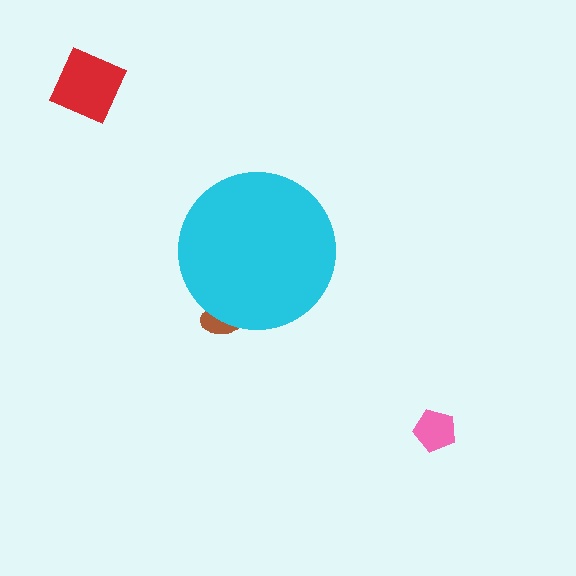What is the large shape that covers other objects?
A cyan circle.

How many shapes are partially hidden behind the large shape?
1 shape is partially hidden.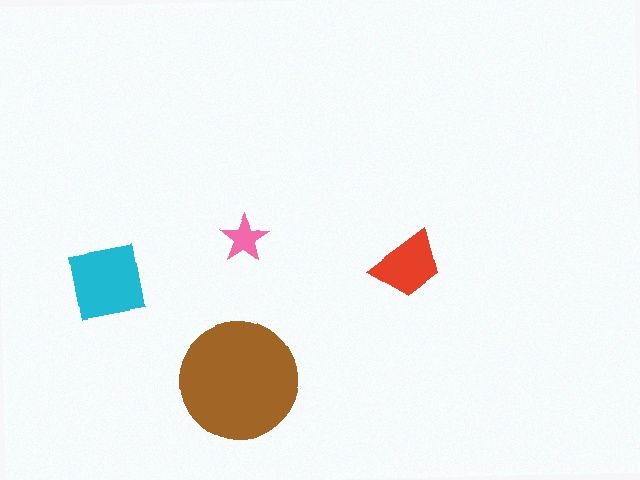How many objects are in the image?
There are 4 objects in the image.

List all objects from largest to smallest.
The brown circle, the cyan square, the red trapezoid, the pink star.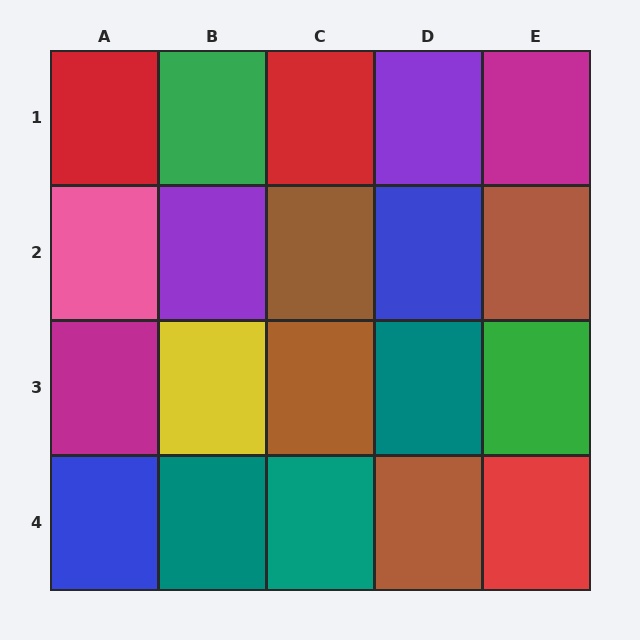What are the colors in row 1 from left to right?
Red, green, red, purple, magenta.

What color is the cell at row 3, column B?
Yellow.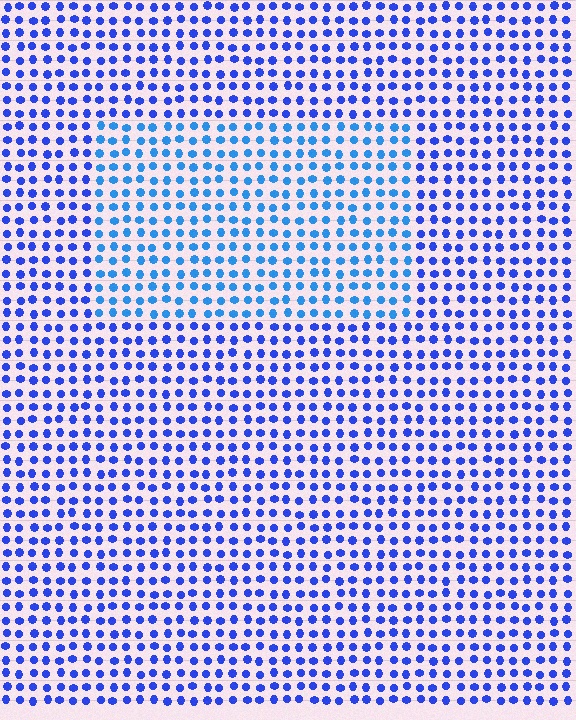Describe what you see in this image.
The image is filled with small blue elements in a uniform arrangement. A rectangle-shaped region is visible where the elements are tinted to a slightly different hue, forming a subtle color boundary.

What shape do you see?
I see a rectangle.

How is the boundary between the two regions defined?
The boundary is defined purely by a slight shift in hue (about 25 degrees). Spacing, size, and orientation are identical on both sides.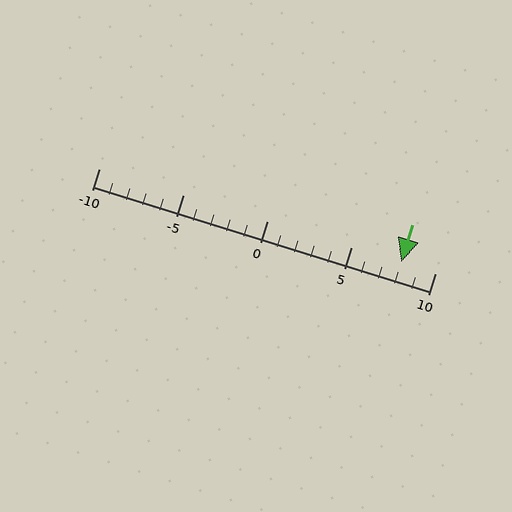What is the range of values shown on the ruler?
The ruler shows values from -10 to 10.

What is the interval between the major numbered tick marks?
The major tick marks are spaced 5 units apart.